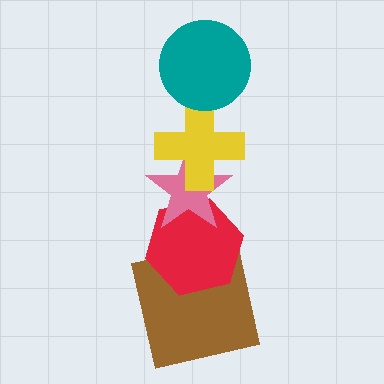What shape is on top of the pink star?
The yellow cross is on top of the pink star.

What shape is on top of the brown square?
The red hexagon is on top of the brown square.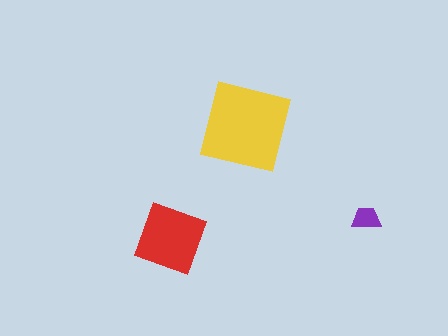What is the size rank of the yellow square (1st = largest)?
1st.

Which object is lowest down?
The red square is bottommost.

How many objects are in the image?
There are 3 objects in the image.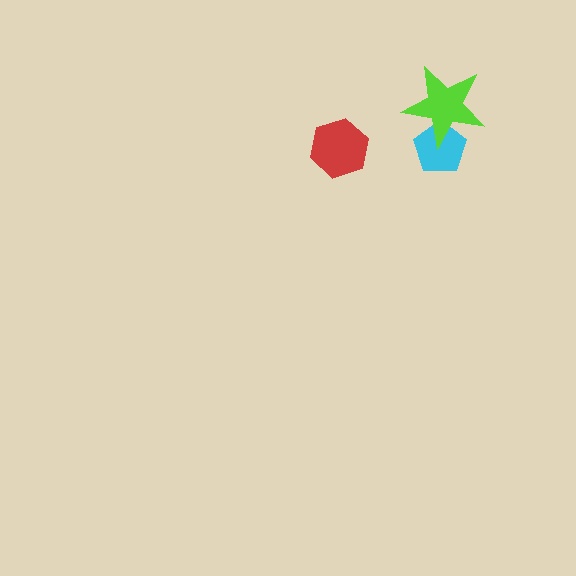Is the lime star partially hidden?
No, no other shape covers it.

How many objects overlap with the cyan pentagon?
1 object overlaps with the cyan pentagon.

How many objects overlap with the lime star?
1 object overlaps with the lime star.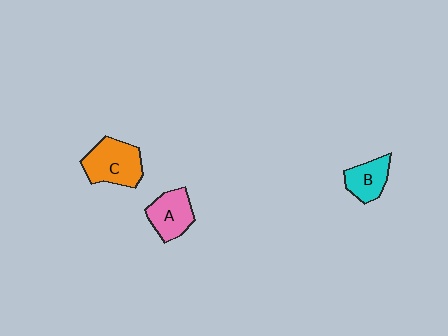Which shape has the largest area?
Shape C (orange).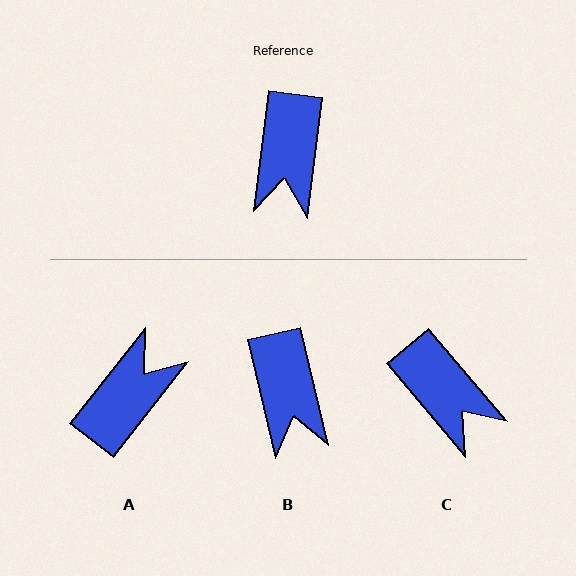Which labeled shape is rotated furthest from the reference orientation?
A, about 149 degrees away.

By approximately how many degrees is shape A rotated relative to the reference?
Approximately 149 degrees counter-clockwise.